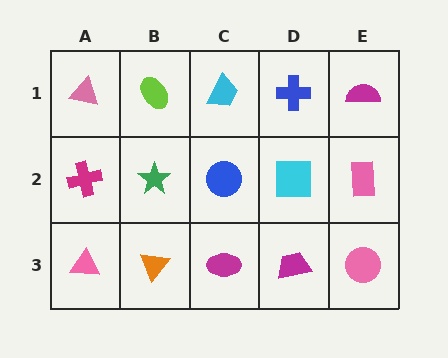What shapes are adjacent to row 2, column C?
A cyan trapezoid (row 1, column C), a magenta ellipse (row 3, column C), a green star (row 2, column B), a cyan square (row 2, column D).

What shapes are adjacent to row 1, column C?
A blue circle (row 2, column C), a lime ellipse (row 1, column B), a blue cross (row 1, column D).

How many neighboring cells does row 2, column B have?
4.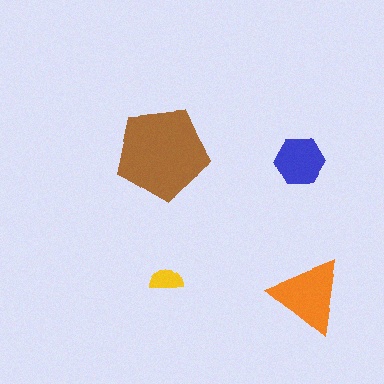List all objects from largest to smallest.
The brown pentagon, the orange triangle, the blue hexagon, the yellow semicircle.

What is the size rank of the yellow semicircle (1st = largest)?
4th.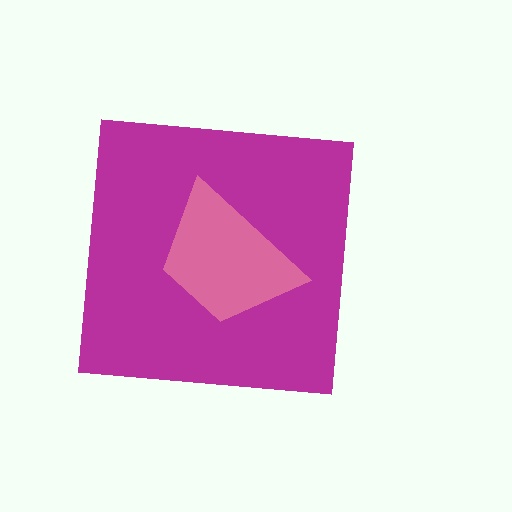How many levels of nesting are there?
2.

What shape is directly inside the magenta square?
The pink trapezoid.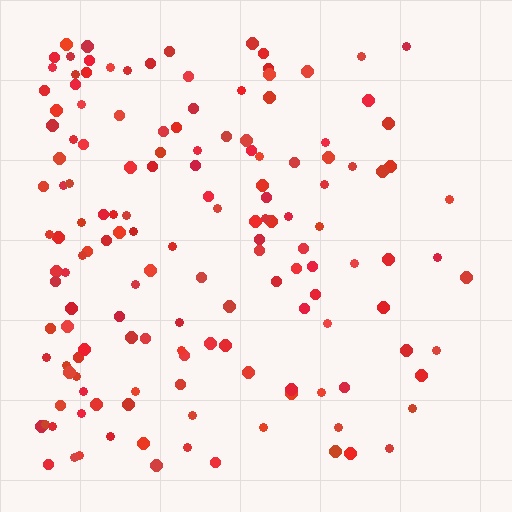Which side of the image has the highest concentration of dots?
The left.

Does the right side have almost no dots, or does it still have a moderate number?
Still a moderate number, just noticeably fewer than the left.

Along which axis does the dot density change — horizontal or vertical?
Horizontal.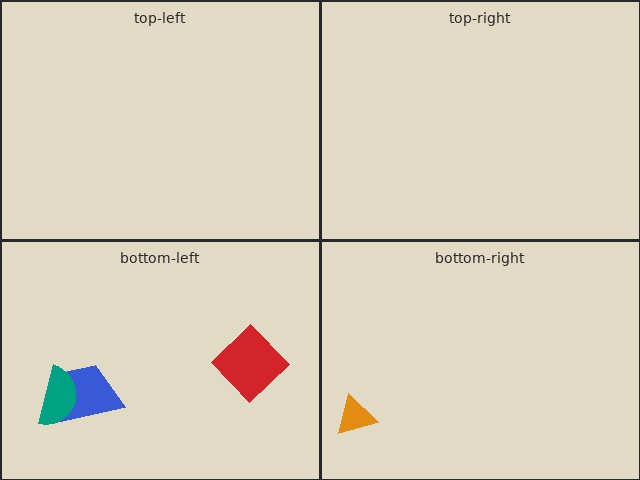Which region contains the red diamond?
The bottom-left region.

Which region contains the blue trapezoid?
The bottom-left region.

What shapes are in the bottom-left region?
The blue trapezoid, the red diamond, the teal semicircle.